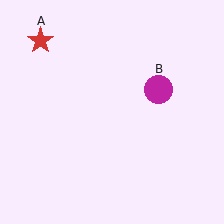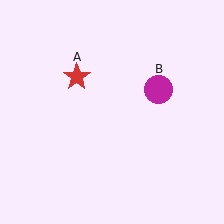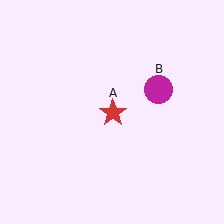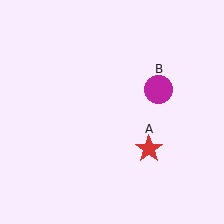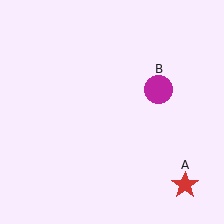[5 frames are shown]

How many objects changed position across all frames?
1 object changed position: red star (object A).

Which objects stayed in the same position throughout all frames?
Magenta circle (object B) remained stationary.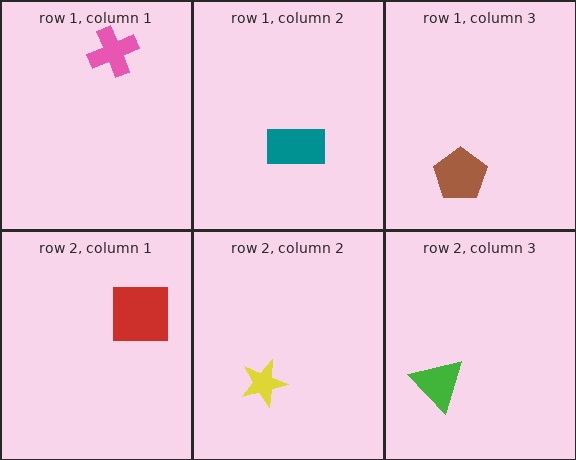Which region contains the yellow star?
The row 2, column 2 region.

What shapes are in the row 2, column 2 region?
The yellow star.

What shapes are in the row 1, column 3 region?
The brown pentagon.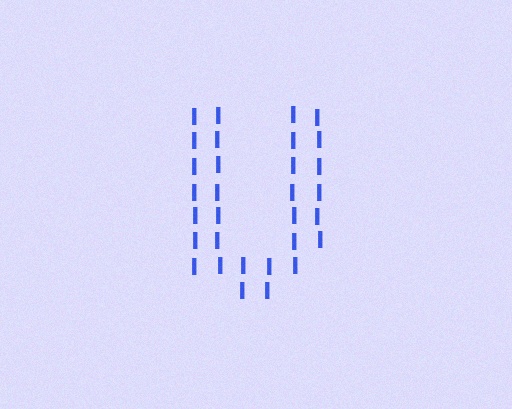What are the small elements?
The small elements are letter I's.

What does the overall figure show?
The overall figure shows the letter U.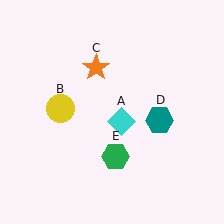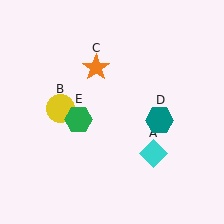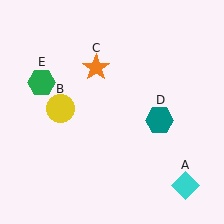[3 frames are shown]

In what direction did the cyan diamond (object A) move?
The cyan diamond (object A) moved down and to the right.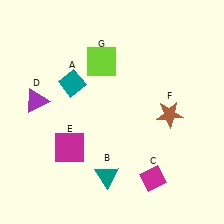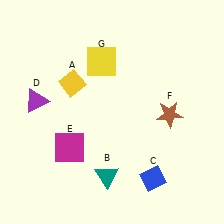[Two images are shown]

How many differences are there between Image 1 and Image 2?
There are 3 differences between the two images.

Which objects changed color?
A changed from teal to yellow. C changed from magenta to blue. G changed from lime to yellow.